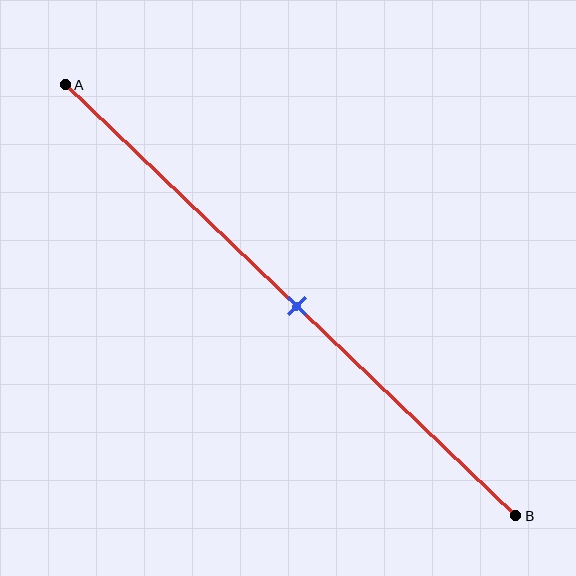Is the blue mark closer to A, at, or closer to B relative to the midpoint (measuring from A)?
The blue mark is approximately at the midpoint of segment AB.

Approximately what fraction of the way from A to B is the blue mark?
The blue mark is approximately 50% of the way from A to B.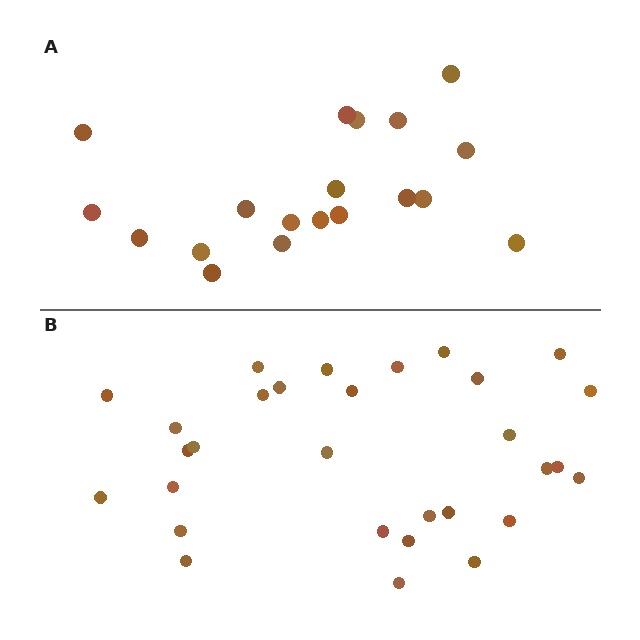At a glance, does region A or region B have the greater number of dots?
Region B (the bottom region) has more dots.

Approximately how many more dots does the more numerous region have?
Region B has roughly 12 or so more dots than region A.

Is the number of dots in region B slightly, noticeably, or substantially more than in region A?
Region B has substantially more. The ratio is roughly 1.6 to 1.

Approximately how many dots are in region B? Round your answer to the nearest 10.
About 30 dots.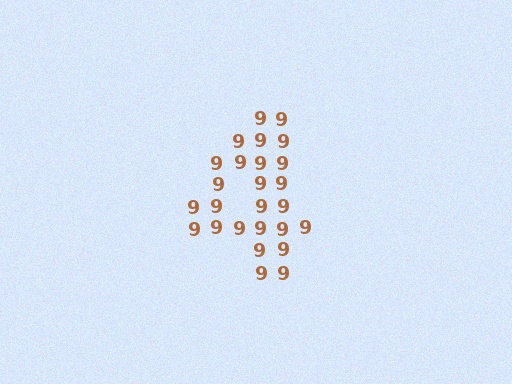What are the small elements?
The small elements are digit 9's.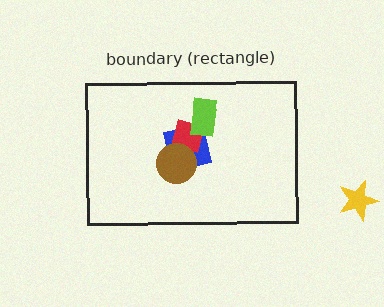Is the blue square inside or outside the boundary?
Inside.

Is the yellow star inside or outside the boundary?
Outside.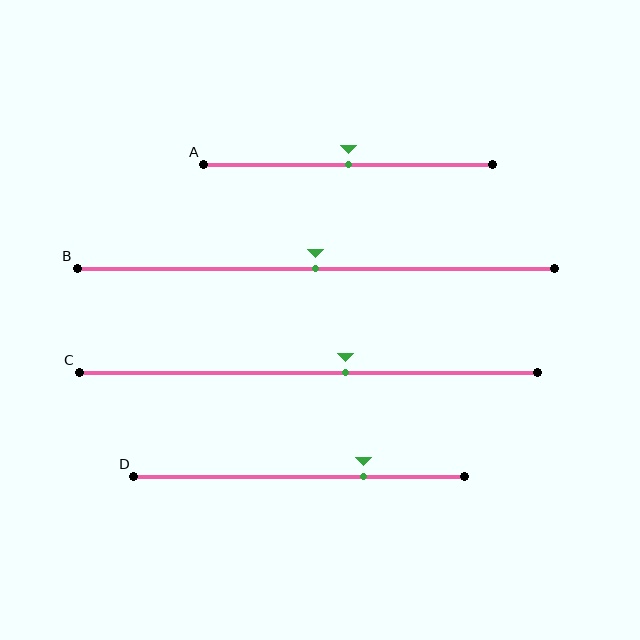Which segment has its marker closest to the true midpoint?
Segment A has its marker closest to the true midpoint.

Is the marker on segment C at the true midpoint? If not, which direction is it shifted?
No, the marker on segment C is shifted to the right by about 8% of the segment length.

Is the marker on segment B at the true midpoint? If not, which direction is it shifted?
Yes, the marker on segment B is at the true midpoint.